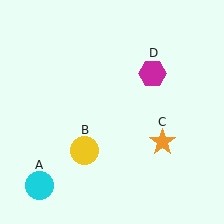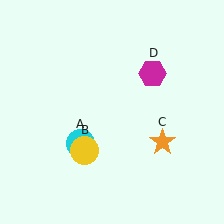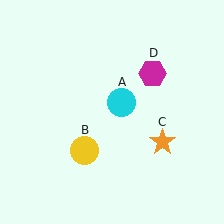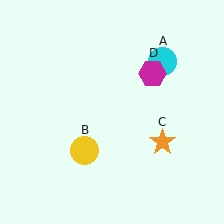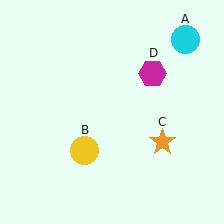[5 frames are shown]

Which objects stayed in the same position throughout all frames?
Yellow circle (object B) and orange star (object C) and magenta hexagon (object D) remained stationary.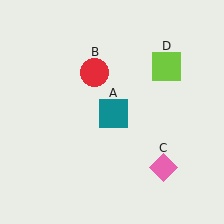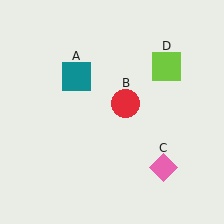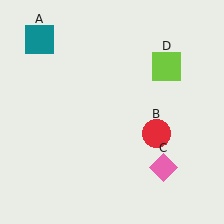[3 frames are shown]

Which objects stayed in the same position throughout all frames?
Pink diamond (object C) and lime square (object D) remained stationary.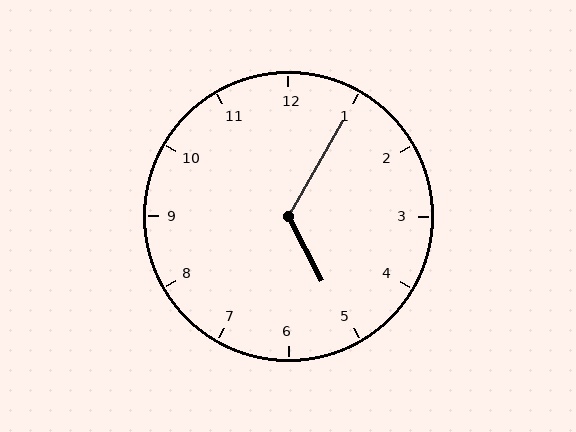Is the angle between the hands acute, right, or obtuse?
It is obtuse.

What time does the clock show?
5:05.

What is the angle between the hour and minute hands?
Approximately 122 degrees.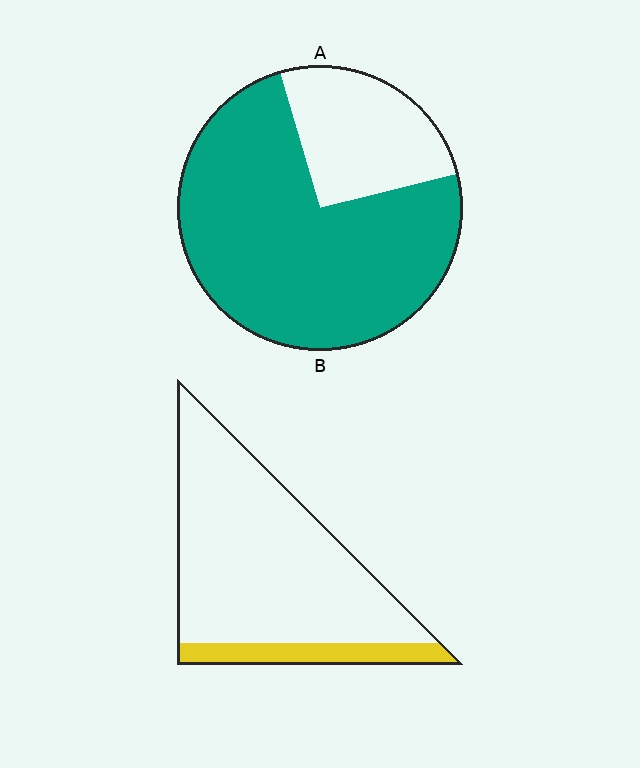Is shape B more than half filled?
No.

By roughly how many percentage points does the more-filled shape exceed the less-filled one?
By roughly 60 percentage points (A over B).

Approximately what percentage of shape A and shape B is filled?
A is approximately 75% and B is approximately 15%.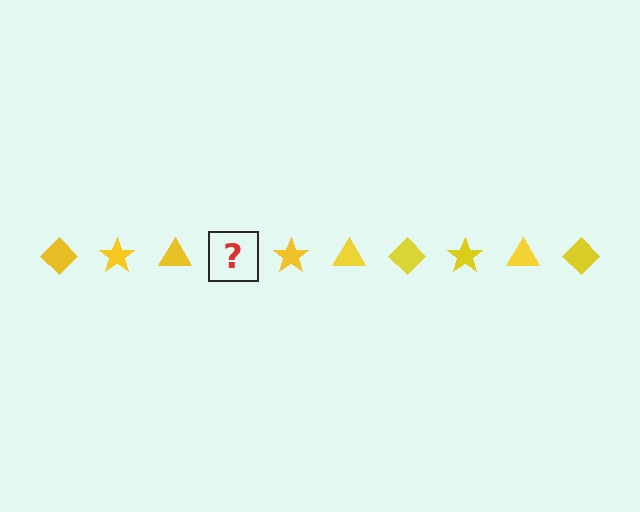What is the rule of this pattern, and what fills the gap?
The rule is that the pattern cycles through diamond, star, triangle shapes in yellow. The gap should be filled with a yellow diamond.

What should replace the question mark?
The question mark should be replaced with a yellow diamond.